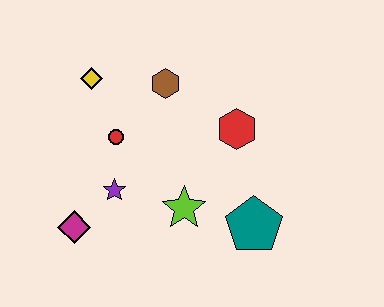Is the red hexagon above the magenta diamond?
Yes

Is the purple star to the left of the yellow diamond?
No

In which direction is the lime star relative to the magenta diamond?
The lime star is to the right of the magenta diamond.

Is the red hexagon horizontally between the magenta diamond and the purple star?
No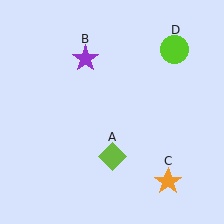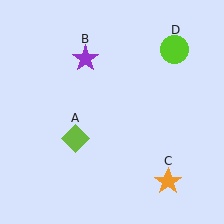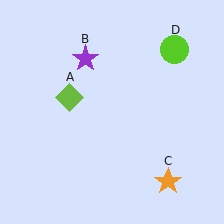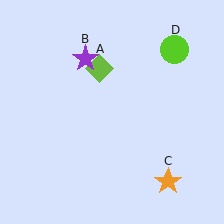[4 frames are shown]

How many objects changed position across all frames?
1 object changed position: lime diamond (object A).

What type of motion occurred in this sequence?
The lime diamond (object A) rotated clockwise around the center of the scene.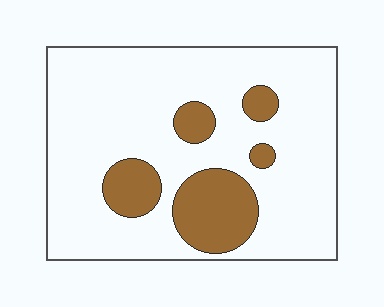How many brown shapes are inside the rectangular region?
5.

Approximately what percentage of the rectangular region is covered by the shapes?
Approximately 20%.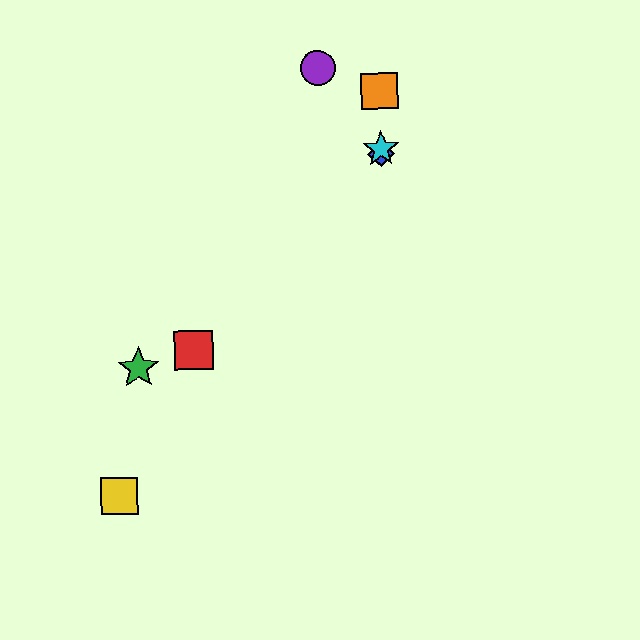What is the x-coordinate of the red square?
The red square is at x≈194.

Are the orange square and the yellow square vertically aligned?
No, the orange square is at x≈379 and the yellow square is at x≈119.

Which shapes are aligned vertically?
The blue diamond, the orange square, the cyan star are aligned vertically.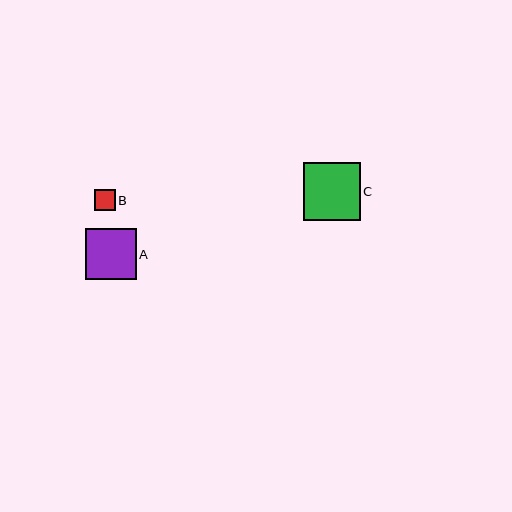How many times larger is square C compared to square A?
Square C is approximately 1.1 times the size of square A.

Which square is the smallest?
Square B is the smallest with a size of approximately 21 pixels.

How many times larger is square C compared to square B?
Square C is approximately 2.7 times the size of square B.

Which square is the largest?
Square C is the largest with a size of approximately 57 pixels.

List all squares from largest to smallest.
From largest to smallest: C, A, B.